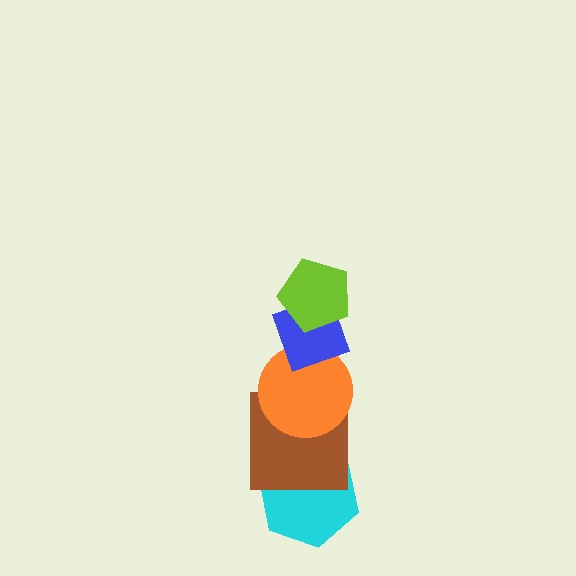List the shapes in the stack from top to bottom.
From top to bottom: the lime pentagon, the blue diamond, the orange circle, the brown square, the cyan hexagon.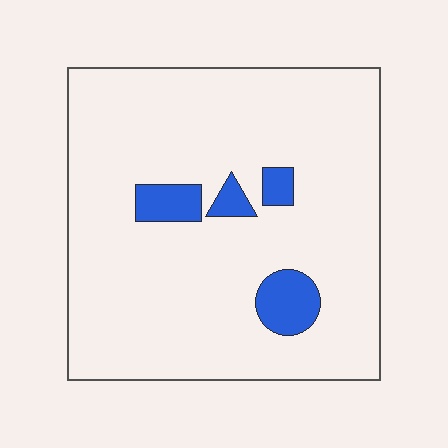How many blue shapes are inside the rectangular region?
4.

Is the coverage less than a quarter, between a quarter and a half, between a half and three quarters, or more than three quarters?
Less than a quarter.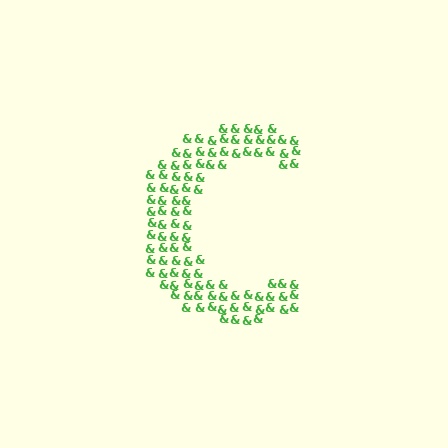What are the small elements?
The small elements are ampersands.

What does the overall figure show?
The overall figure shows the letter C.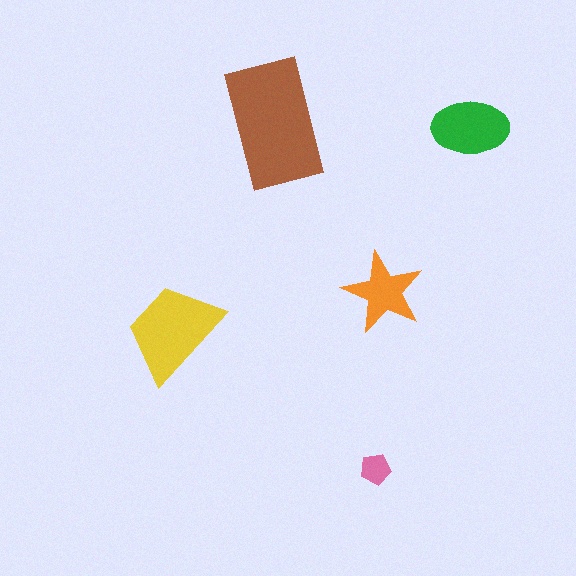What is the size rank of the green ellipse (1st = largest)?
3rd.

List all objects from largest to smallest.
The brown rectangle, the yellow trapezoid, the green ellipse, the orange star, the pink pentagon.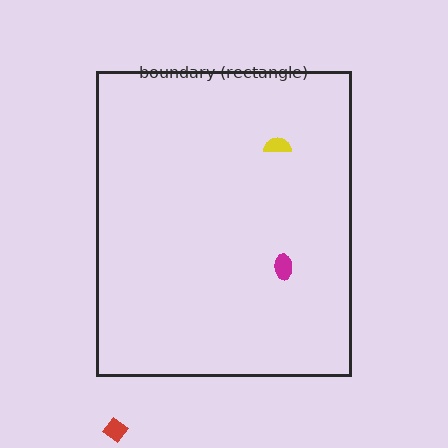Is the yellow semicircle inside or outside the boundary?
Inside.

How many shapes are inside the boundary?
2 inside, 1 outside.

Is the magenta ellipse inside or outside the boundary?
Inside.